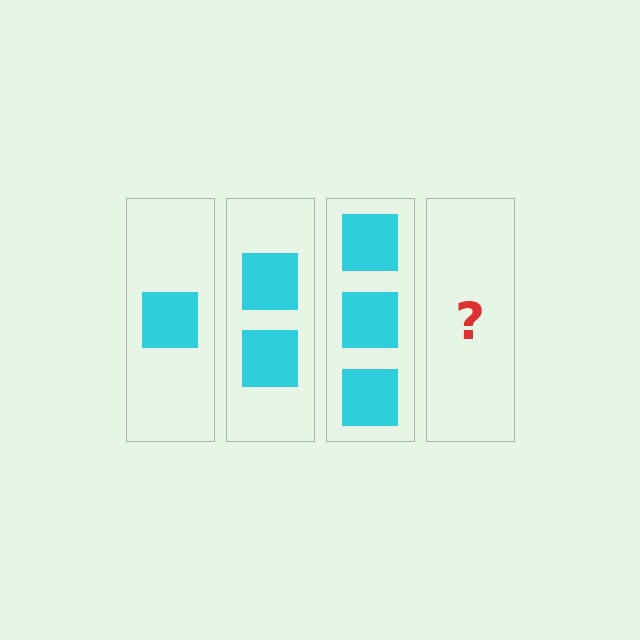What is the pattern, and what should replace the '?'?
The pattern is that each step adds one more square. The '?' should be 4 squares.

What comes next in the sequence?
The next element should be 4 squares.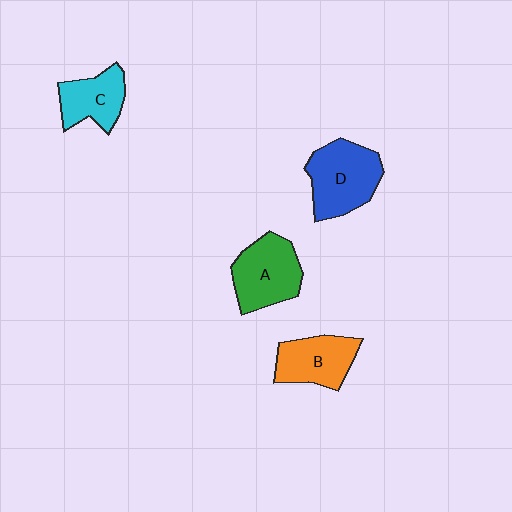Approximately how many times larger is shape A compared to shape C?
Approximately 1.3 times.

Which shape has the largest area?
Shape D (blue).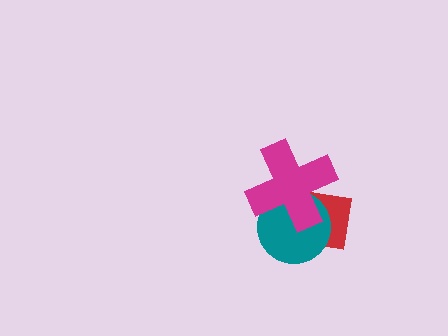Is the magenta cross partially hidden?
No, no other shape covers it.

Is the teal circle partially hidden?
Yes, it is partially covered by another shape.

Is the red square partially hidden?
Yes, it is partially covered by another shape.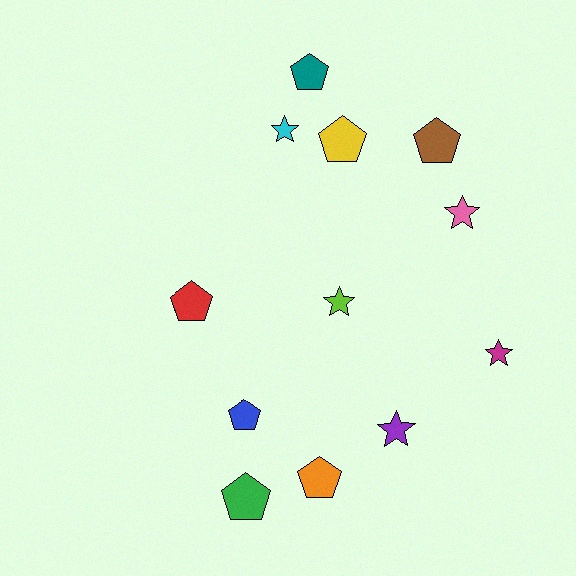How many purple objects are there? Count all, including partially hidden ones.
There is 1 purple object.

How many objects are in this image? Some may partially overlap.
There are 12 objects.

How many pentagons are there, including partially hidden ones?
There are 7 pentagons.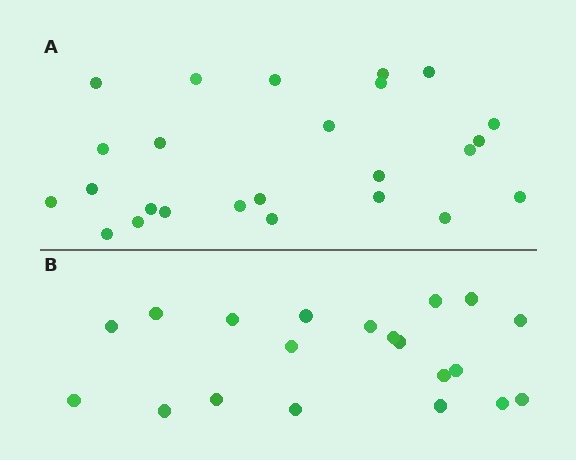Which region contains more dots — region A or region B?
Region A (the top region) has more dots.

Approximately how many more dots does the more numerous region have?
Region A has about 5 more dots than region B.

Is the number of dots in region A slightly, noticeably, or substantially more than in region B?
Region A has noticeably more, but not dramatically so. The ratio is roughly 1.2 to 1.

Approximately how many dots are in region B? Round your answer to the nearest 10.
About 20 dots.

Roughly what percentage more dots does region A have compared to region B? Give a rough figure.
About 25% more.